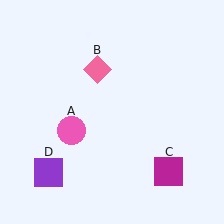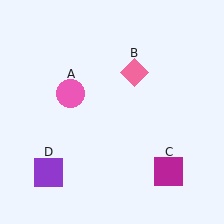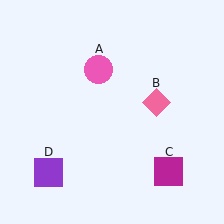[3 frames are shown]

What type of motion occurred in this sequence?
The pink circle (object A), pink diamond (object B) rotated clockwise around the center of the scene.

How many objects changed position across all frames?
2 objects changed position: pink circle (object A), pink diamond (object B).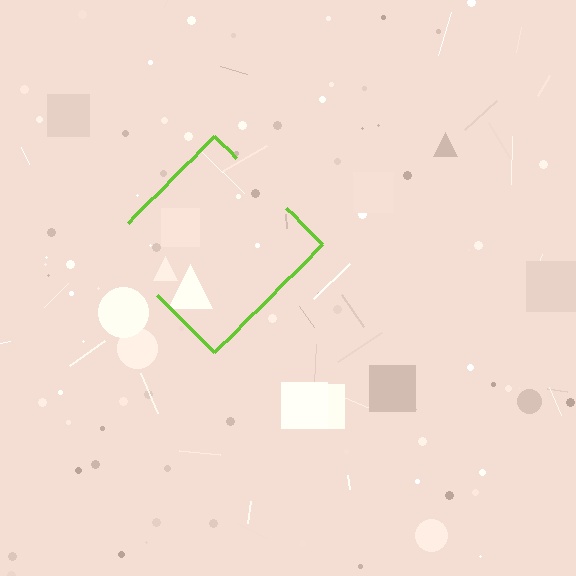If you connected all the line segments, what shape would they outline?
They would outline a diamond.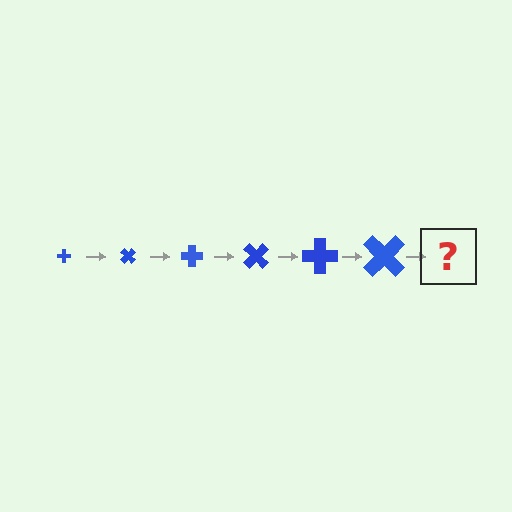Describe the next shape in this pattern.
It should be a cross, larger than the previous one and rotated 270 degrees from the start.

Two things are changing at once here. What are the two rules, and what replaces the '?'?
The two rules are that the cross grows larger each step and it rotates 45 degrees each step. The '?' should be a cross, larger than the previous one and rotated 270 degrees from the start.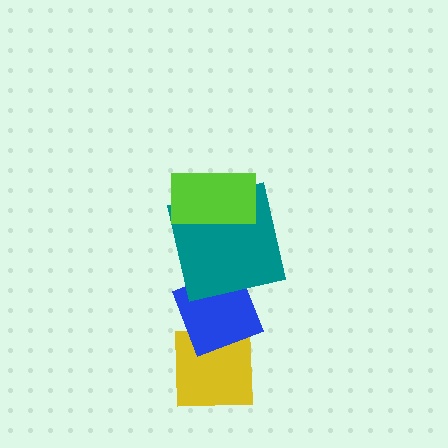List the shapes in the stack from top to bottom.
From top to bottom: the lime rectangle, the teal square, the blue diamond, the yellow square.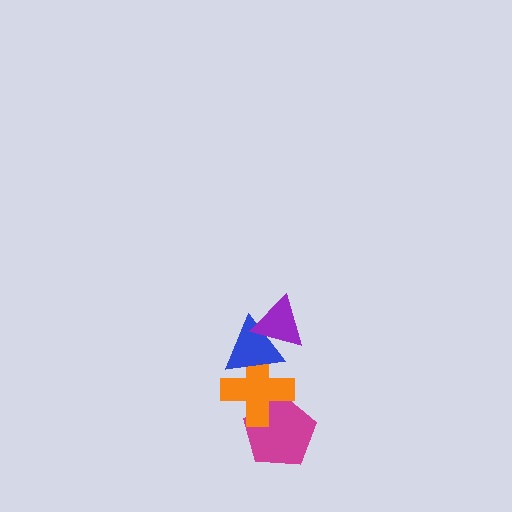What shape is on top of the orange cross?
The blue triangle is on top of the orange cross.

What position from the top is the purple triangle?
The purple triangle is 1st from the top.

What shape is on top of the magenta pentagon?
The orange cross is on top of the magenta pentagon.